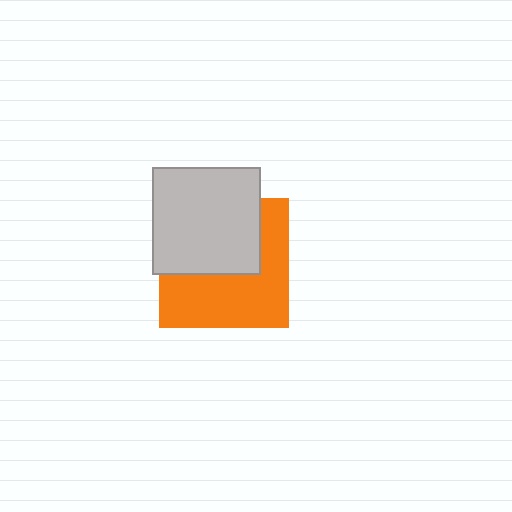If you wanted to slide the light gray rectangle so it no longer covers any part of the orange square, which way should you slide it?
Slide it up — that is the most direct way to separate the two shapes.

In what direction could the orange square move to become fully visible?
The orange square could move down. That would shift it out from behind the light gray rectangle entirely.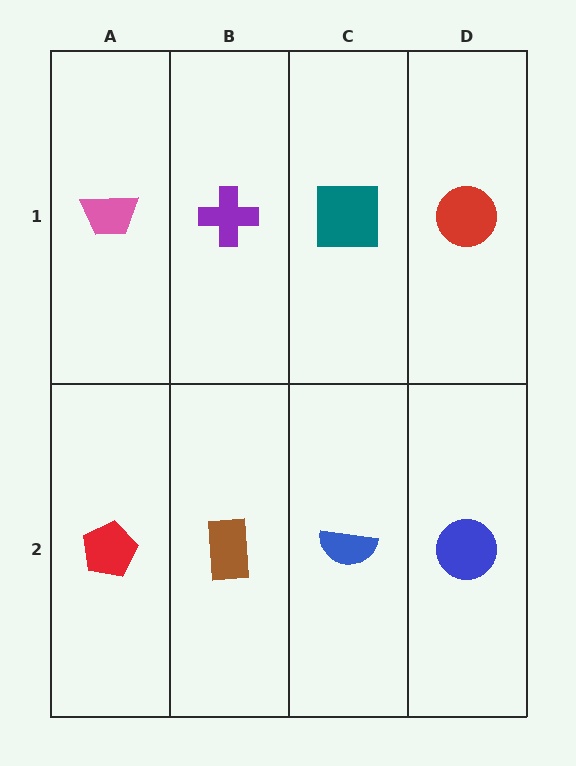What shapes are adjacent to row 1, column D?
A blue circle (row 2, column D), a teal square (row 1, column C).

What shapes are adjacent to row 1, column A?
A red pentagon (row 2, column A), a purple cross (row 1, column B).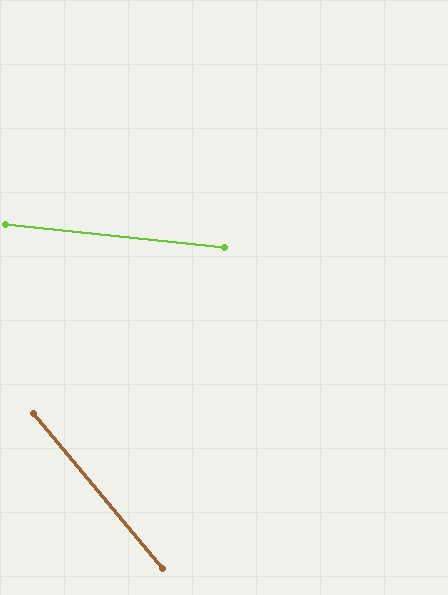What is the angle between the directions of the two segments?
Approximately 44 degrees.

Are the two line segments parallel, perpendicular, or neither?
Neither parallel nor perpendicular — they differ by about 44°.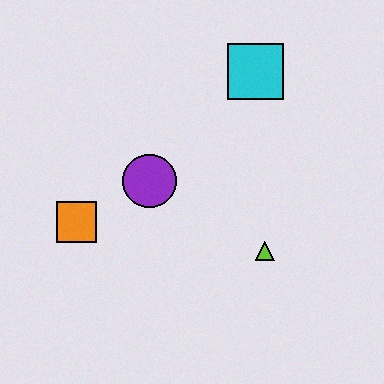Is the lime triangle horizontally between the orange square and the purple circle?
No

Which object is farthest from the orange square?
The cyan square is farthest from the orange square.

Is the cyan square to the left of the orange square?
No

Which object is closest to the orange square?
The purple circle is closest to the orange square.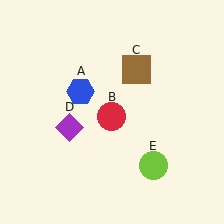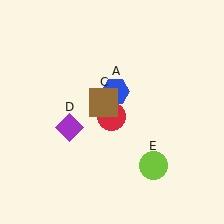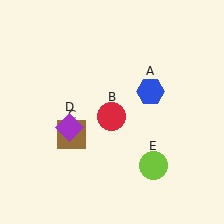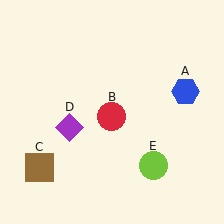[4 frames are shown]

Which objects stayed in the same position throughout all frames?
Red circle (object B) and purple diamond (object D) and lime circle (object E) remained stationary.